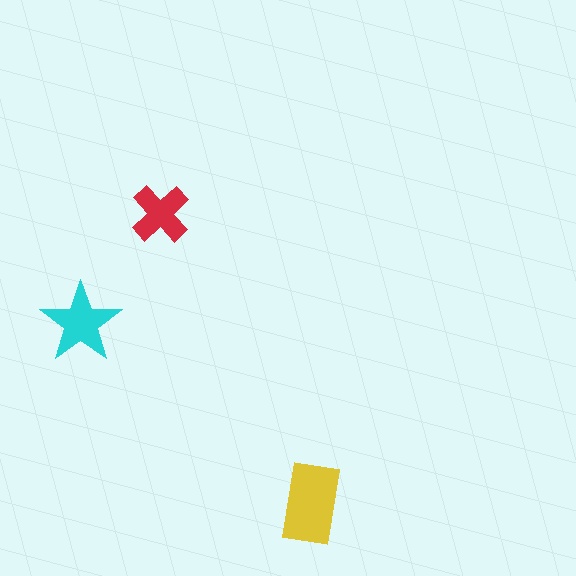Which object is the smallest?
The red cross.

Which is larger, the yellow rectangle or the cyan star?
The yellow rectangle.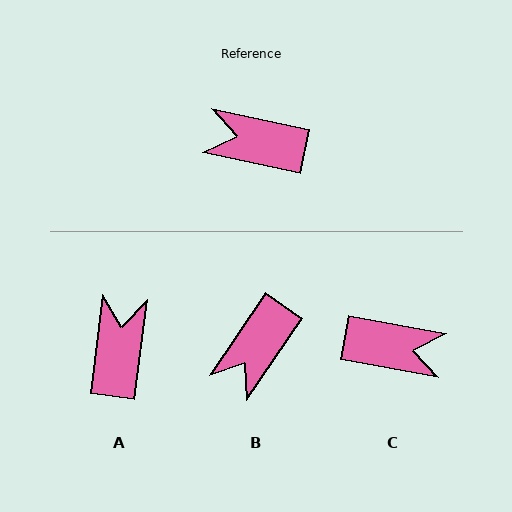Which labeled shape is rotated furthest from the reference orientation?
C, about 178 degrees away.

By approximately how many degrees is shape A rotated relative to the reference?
Approximately 85 degrees clockwise.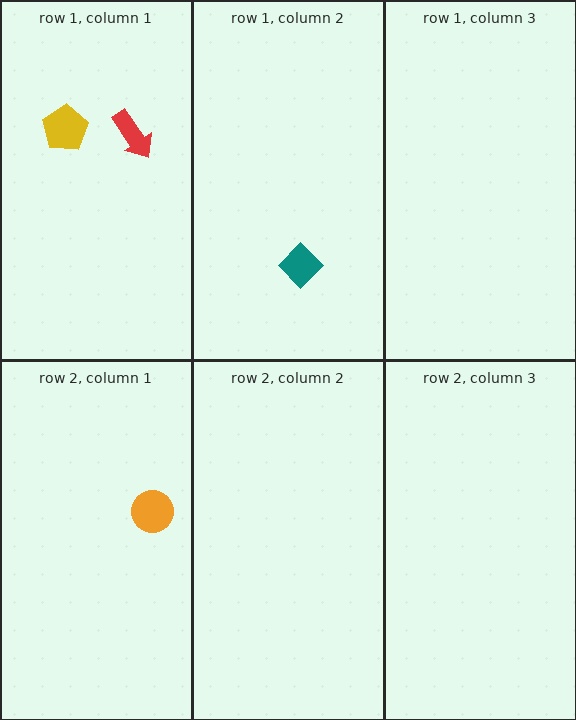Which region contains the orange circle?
The row 2, column 1 region.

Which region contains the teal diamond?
The row 1, column 2 region.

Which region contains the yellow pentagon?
The row 1, column 1 region.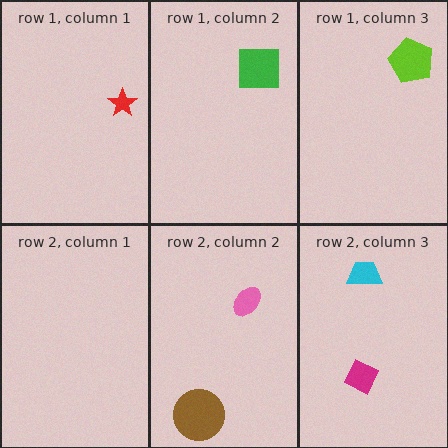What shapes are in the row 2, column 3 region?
The cyan trapezoid, the magenta diamond.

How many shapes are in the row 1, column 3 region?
1.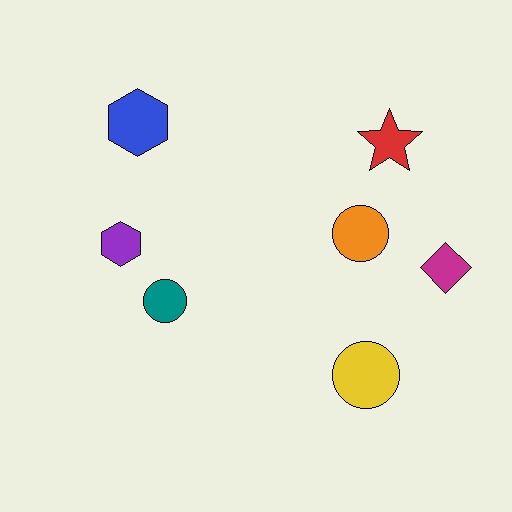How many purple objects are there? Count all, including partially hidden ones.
There is 1 purple object.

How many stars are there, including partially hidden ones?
There is 1 star.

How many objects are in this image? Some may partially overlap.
There are 7 objects.